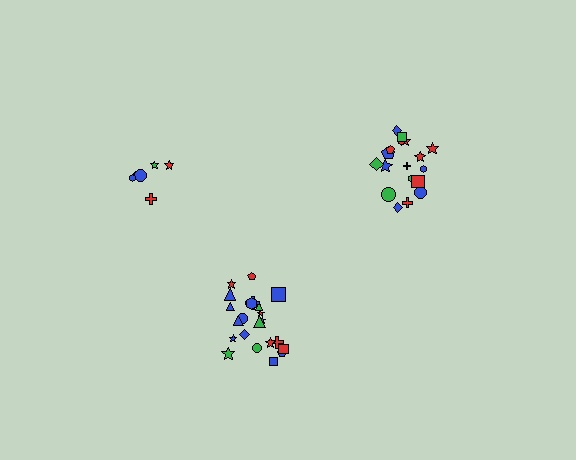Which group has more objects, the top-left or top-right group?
The top-right group.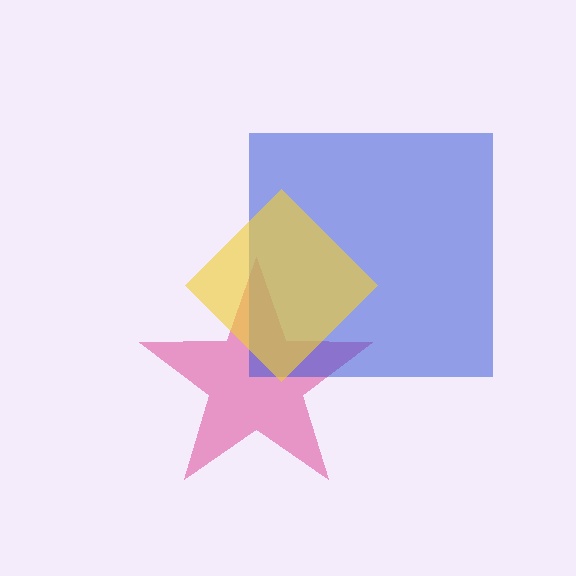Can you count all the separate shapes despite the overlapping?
Yes, there are 3 separate shapes.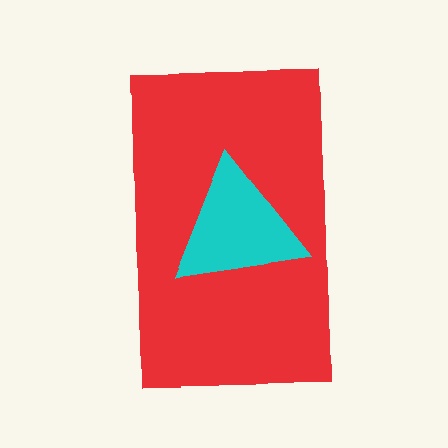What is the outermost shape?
The red rectangle.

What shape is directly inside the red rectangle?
The cyan triangle.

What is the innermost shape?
The cyan triangle.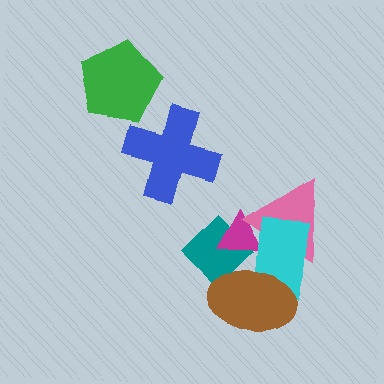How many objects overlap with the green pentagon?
0 objects overlap with the green pentagon.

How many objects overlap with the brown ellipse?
2 objects overlap with the brown ellipse.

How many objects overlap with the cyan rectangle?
4 objects overlap with the cyan rectangle.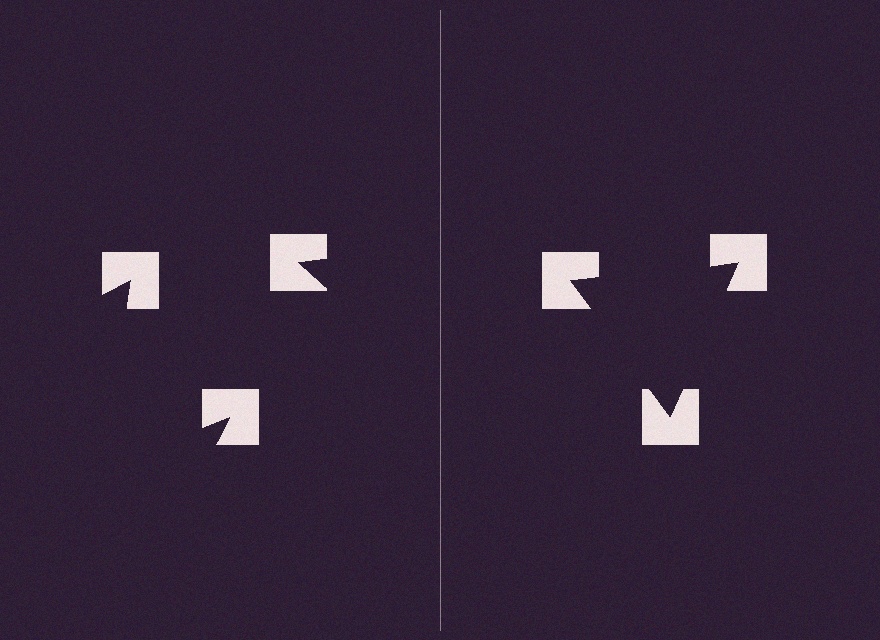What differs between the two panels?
The notched squares are positioned identically on both sides; only the wedge orientations differ. On the right they align to a triangle; on the left they are misaligned.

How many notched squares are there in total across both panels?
6 — 3 on each side.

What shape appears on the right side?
An illusory triangle.